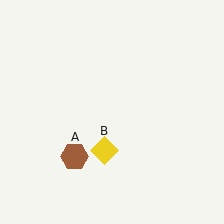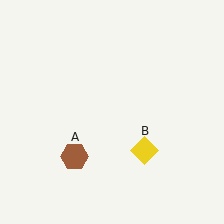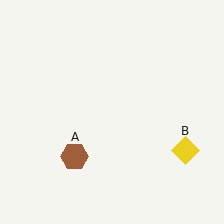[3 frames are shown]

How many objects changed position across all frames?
1 object changed position: yellow diamond (object B).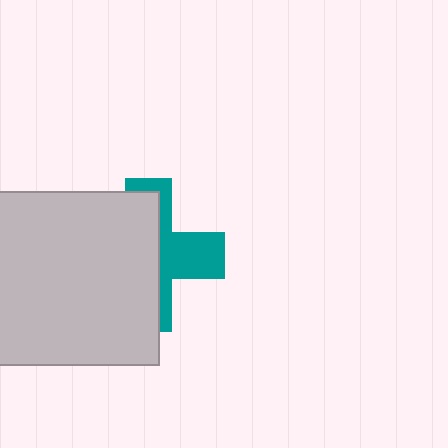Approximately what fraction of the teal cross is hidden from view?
Roughly 60% of the teal cross is hidden behind the light gray rectangle.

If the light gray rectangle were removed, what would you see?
You would see the complete teal cross.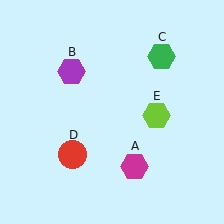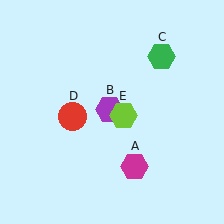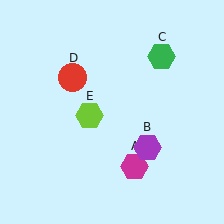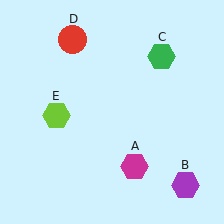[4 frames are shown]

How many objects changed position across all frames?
3 objects changed position: purple hexagon (object B), red circle (object D), lime hexagon (object E).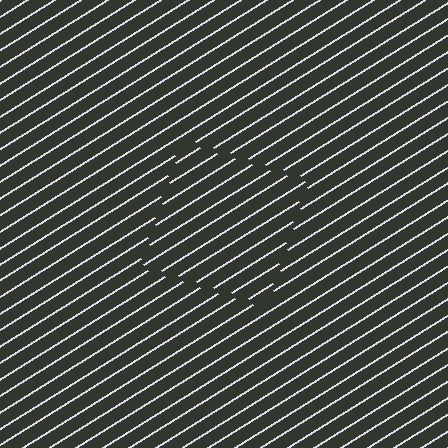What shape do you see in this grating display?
An illusory square. The interior of the shape contains the same grating, shifted by half a period — the contour is defined by the phase discontinuity where line-ends from the inner and outer gratings abut.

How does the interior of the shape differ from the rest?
The interior of the shape contains the same grating, shifted by half a period — the contour is defined by the phase discontinuity where line-ends from the inner and outer gratings abut.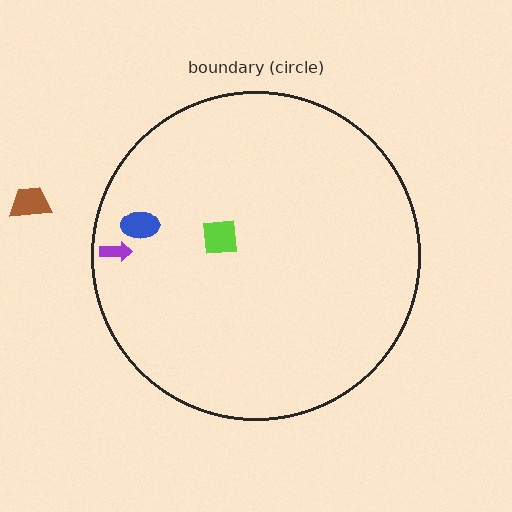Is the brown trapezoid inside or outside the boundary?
Outside.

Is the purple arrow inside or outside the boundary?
Inside.